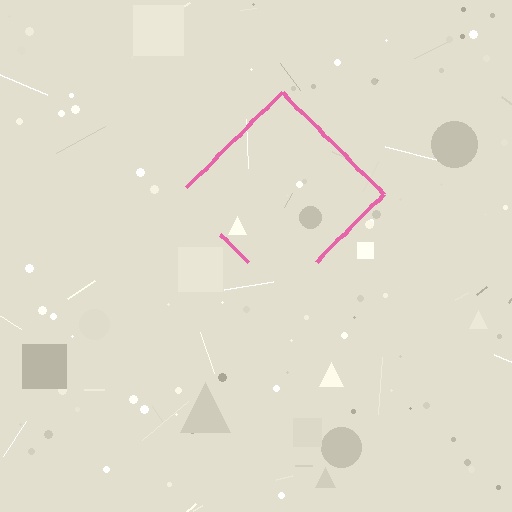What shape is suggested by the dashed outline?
The dashed outline suggests a diamond.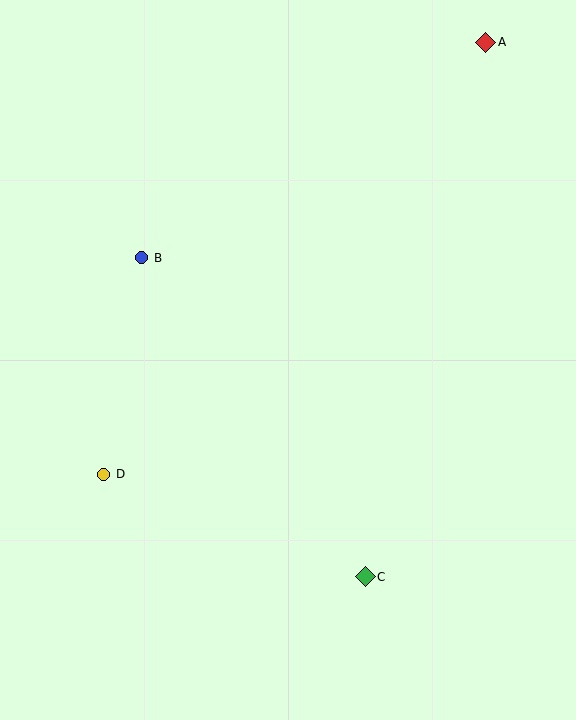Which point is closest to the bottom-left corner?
Point D is closest to the bottom-left corner.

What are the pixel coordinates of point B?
Point B is at (142, 258).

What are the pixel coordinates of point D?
Point D is at (104, 475).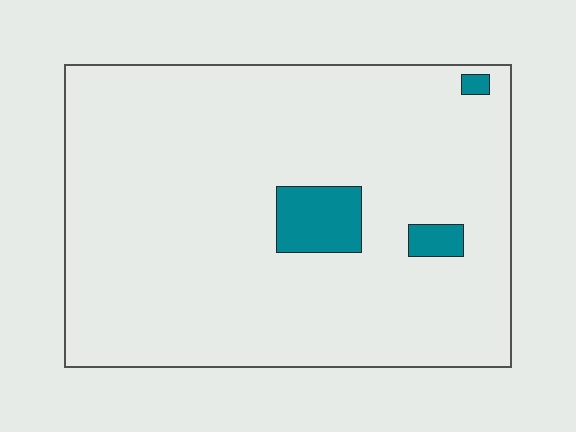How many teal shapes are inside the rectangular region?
3.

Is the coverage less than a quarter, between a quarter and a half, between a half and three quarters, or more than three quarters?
Less than a quarter.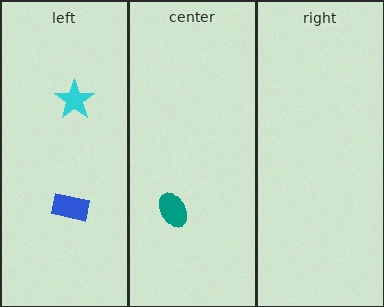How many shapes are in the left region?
2.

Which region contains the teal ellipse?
The center region.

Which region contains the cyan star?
The left region.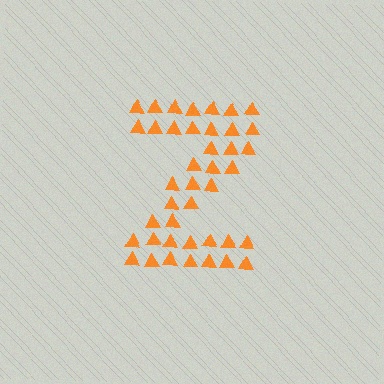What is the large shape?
The large shape is the letter Z.